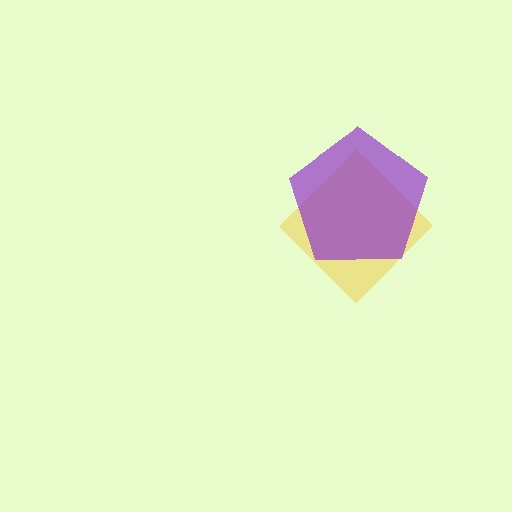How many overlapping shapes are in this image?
There are 2 overlapping shapes in the image.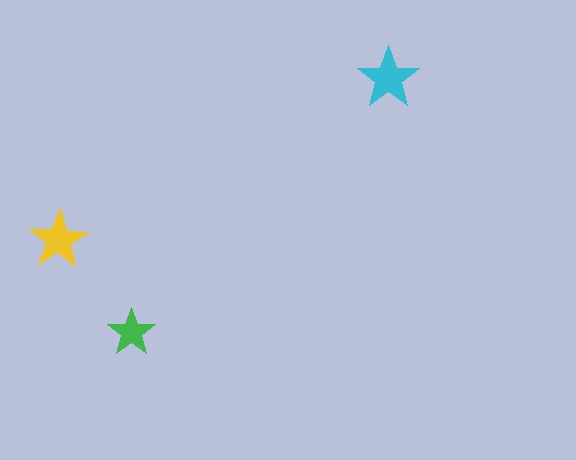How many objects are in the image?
There are 3 objects in the image.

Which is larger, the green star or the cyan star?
The cyan one.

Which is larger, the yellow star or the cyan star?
The cyan one.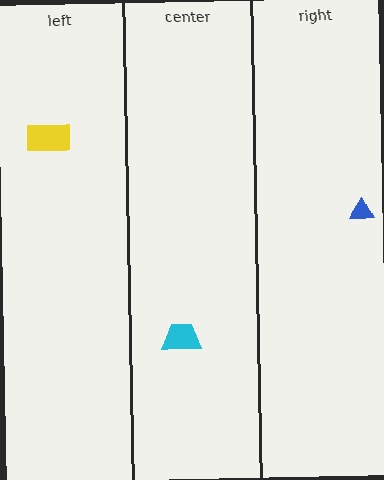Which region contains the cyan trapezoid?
The center region.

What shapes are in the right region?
The blue triangle.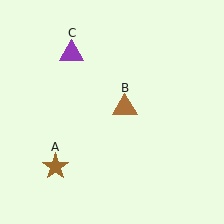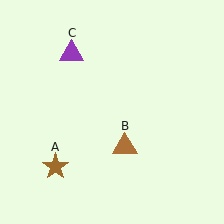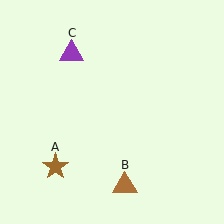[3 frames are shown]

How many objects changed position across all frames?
1 object changed position: brown triangle (object B).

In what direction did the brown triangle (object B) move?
The brown triangle (object B) moved down.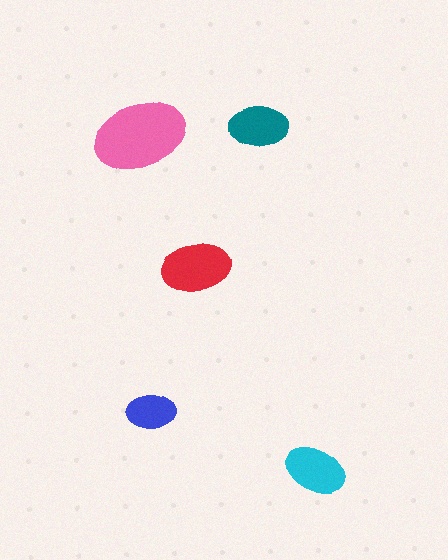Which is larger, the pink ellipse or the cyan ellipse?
The pink one.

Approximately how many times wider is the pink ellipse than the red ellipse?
About 1.5 times wider.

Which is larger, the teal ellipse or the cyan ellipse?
The cyan one.